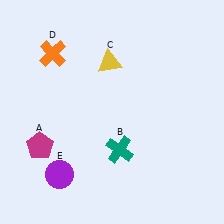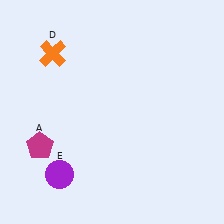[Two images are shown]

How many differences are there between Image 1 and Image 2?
There are 2 differences between the two images.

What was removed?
The yellow triangle (C), the teal cross (B) were removed in Image 2.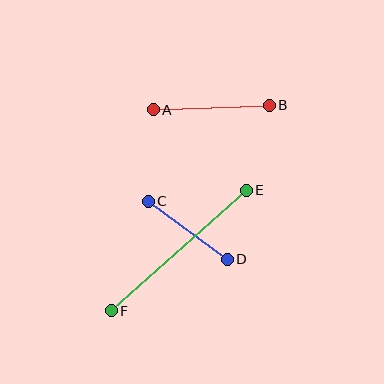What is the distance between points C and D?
The distance is approximately 98 pixels.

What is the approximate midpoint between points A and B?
The midpoint is at approximately (211, 107) pixels.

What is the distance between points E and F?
The distance is approximately 181 pixels.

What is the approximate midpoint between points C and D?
The midpoint is at approximately (188, 230) pixels.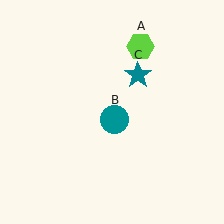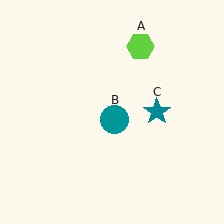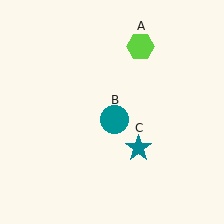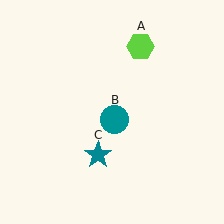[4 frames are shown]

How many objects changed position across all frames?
1 object changed position: teal star (object C).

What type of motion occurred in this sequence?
The teal star (object C) rotated clockwise around the center of the scene.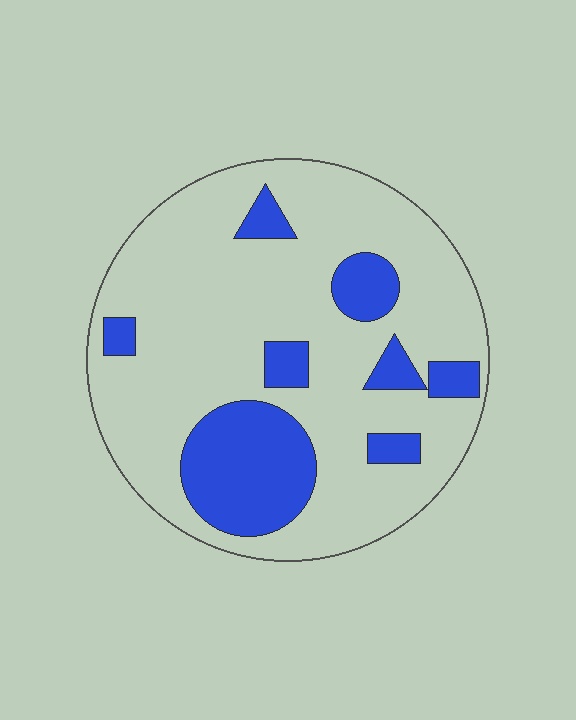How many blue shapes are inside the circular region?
8.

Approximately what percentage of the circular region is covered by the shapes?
Approximately 25%.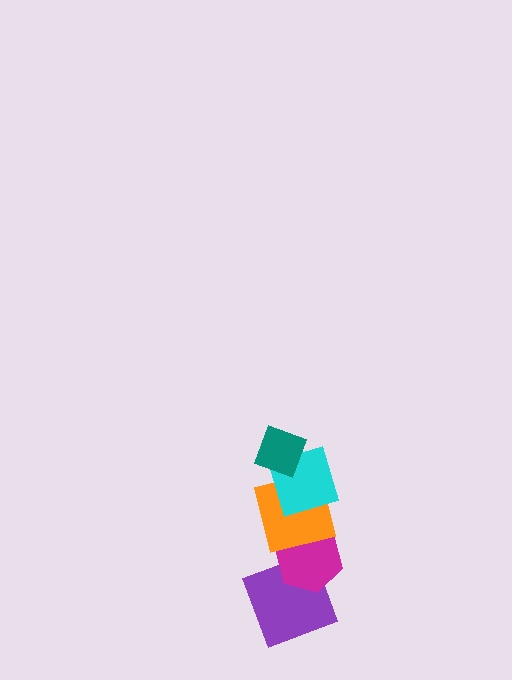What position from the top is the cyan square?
The cyan square is 2nd from the top.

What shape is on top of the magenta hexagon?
The orange square is on top of the magenta hexagon.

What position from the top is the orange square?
The orange square is 3rd from the top.